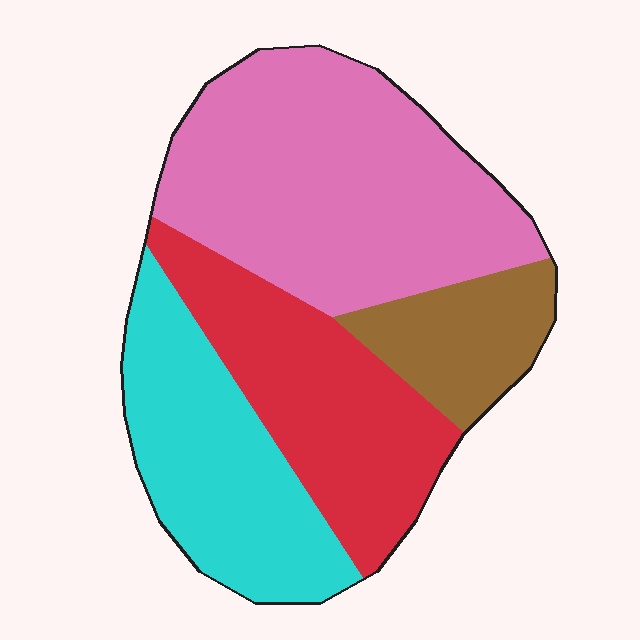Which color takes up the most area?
Pink, at roughly 40%.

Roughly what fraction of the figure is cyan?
Cyan covers 24% of the figure.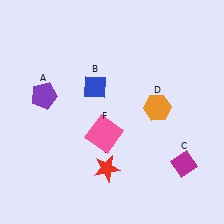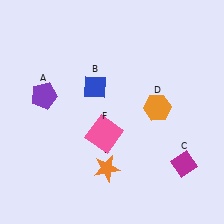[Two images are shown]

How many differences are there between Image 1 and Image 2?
There is 1 difference between the two images.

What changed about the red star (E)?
In Image 1, E is red. In Image 2, it changed to orange.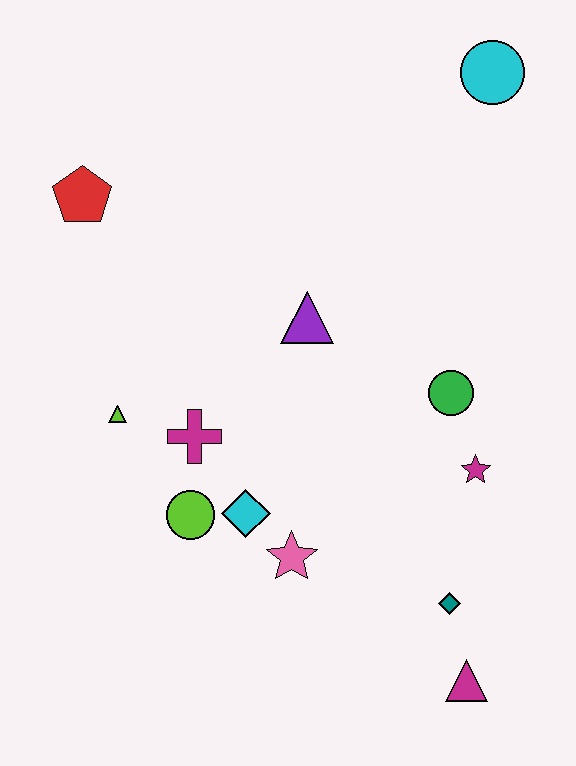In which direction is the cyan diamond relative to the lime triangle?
The cyan diamond is to the right of the lime triangle.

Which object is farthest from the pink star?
The cyan circle is farthest from the pink star.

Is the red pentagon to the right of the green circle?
No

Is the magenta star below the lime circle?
No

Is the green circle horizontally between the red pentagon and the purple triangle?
No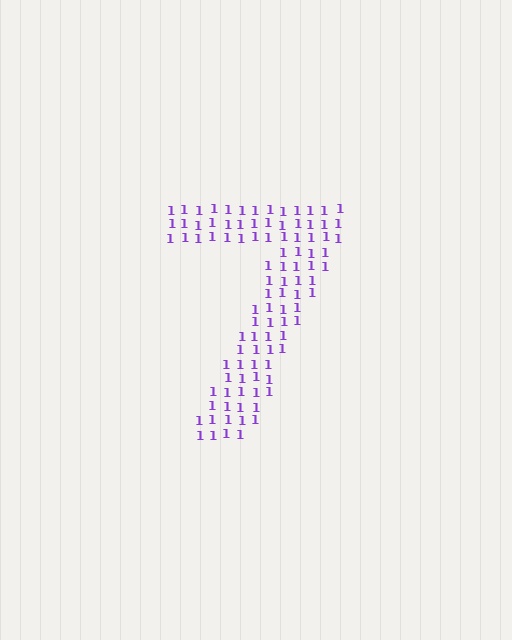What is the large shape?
The large shape is the digit 7.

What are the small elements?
The small elements are digit 1's.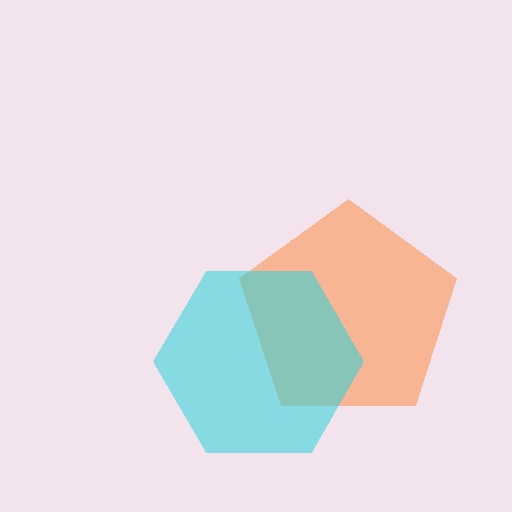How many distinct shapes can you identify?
There are 2 distinct shapes: an orange pentagon, a cyan hexagon.